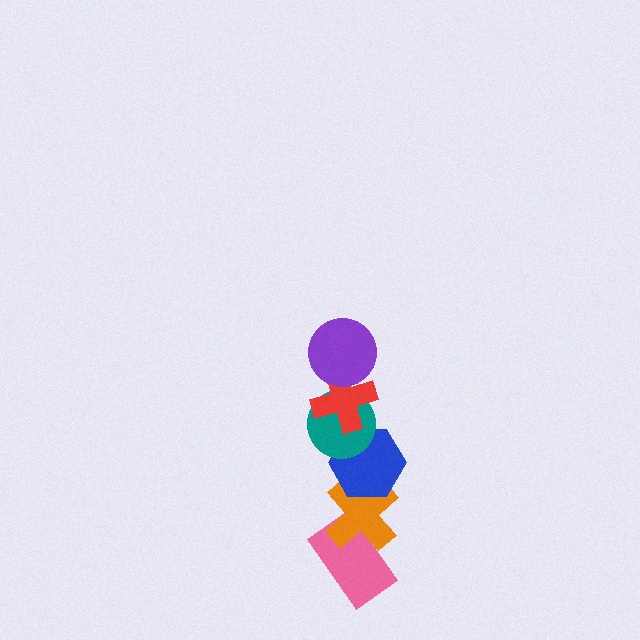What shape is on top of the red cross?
The purple circle is on top of the red cross.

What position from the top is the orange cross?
The orange cross is 5th from the top.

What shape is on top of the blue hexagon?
The teal circle is on top of the blue hexagon.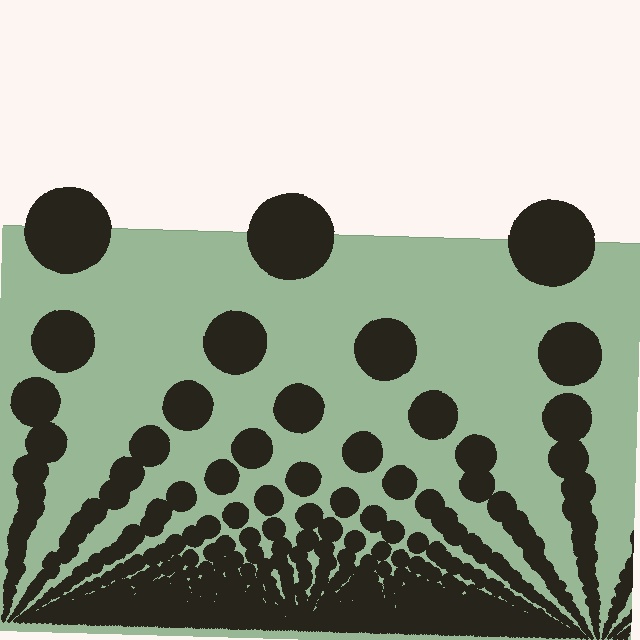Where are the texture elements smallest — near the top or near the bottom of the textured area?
Near the bottom.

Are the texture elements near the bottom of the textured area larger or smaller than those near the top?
Smaller. The gradient is inverted — elements near the bottom are smaller and denser.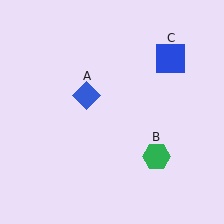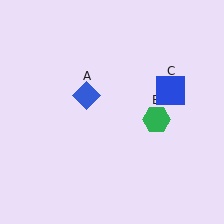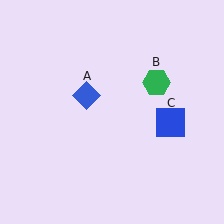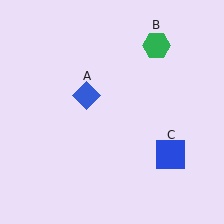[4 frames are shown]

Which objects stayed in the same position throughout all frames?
Blue diamond (object A) remained stationary.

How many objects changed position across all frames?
2 objects changed position: green hexagon (object B), blue square (object C).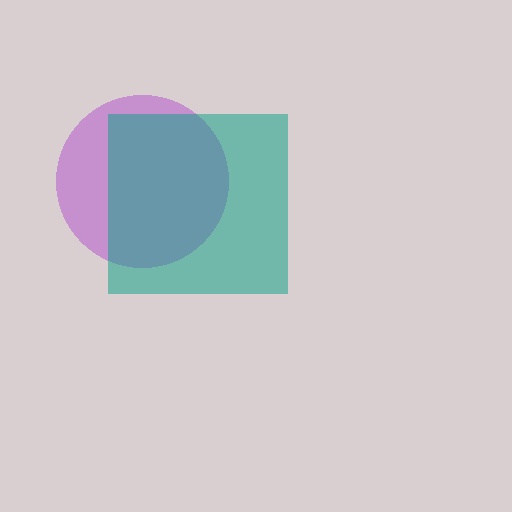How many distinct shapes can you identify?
There are 2 distinct shapes: a purple circle, a teal square.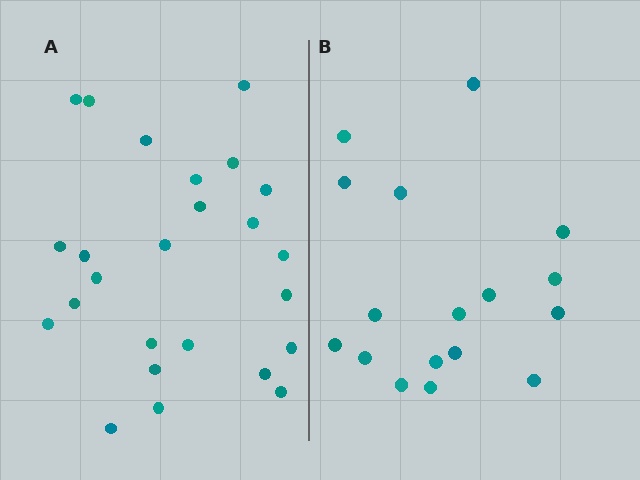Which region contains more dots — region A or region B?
Region A (the left region) has more dots.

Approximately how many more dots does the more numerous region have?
Region A has roughly 8 or so more dots than region B.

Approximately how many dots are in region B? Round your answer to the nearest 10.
About 20 dots. (The exact count is 17, which rounds to 20.)